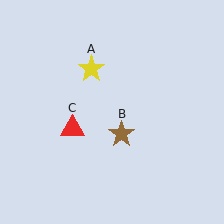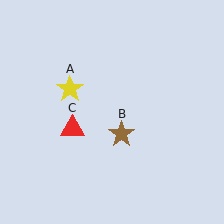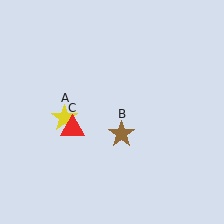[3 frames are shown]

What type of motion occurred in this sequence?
The yellow star (object A) rotated counterclockwise around the center of the scene.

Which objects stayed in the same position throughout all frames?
Brown star (object B) and red triangle (object C) remained stationary.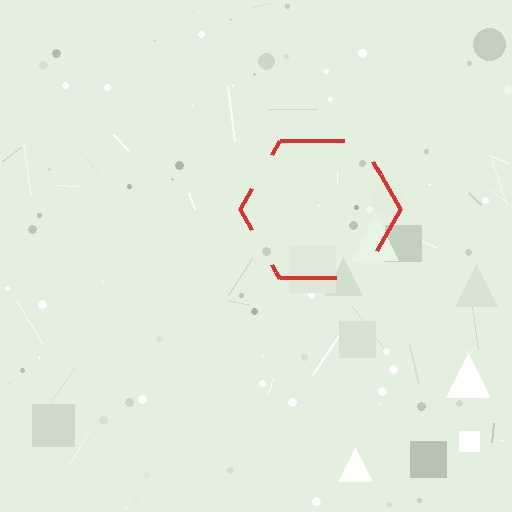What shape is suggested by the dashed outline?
The dashed outline suggests a hexagon.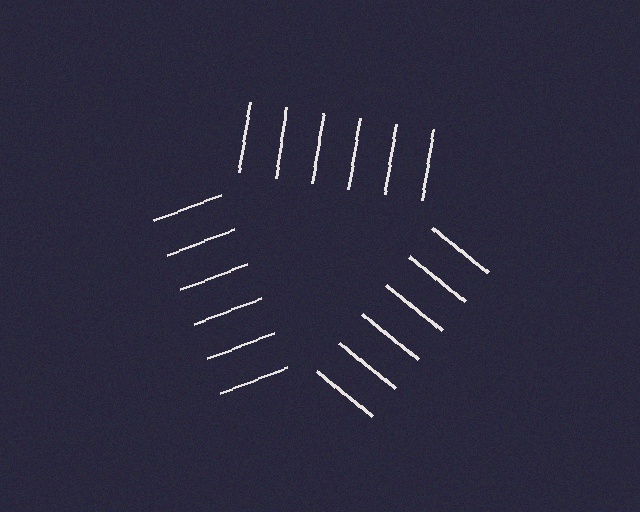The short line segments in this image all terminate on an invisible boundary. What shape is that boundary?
An illusory triangle — the line segments terminate on its edges but no continuous stroke is drawn.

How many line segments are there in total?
18 — 6 along each of the 3 edges.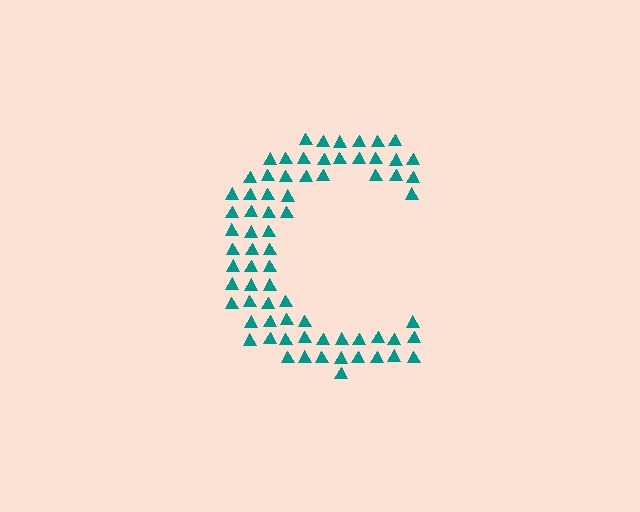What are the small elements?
The small elements are triangles.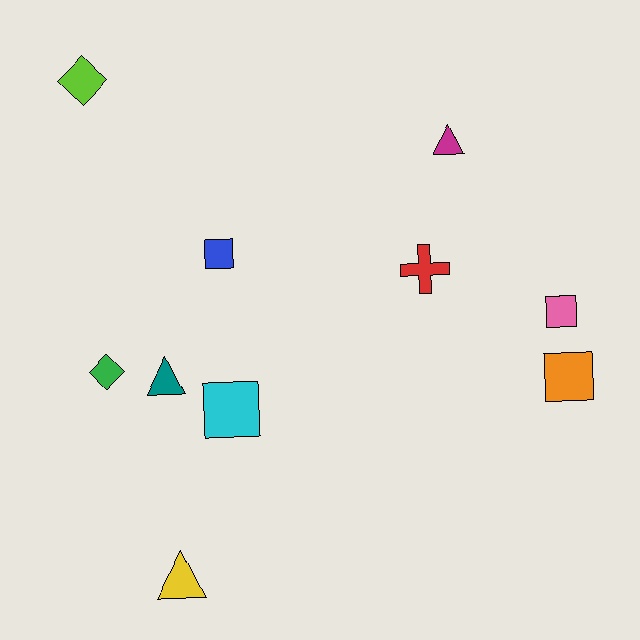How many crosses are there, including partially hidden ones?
There is 1 cross.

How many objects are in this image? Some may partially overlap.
There are 10 objects.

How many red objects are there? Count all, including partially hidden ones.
There is 1 red object.